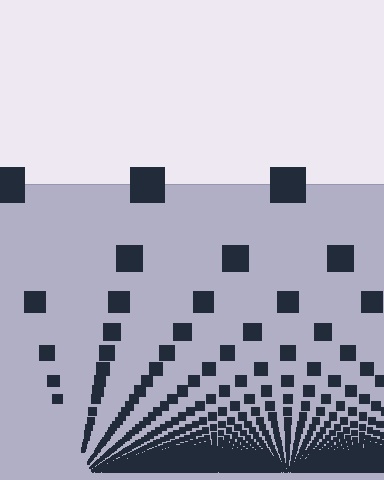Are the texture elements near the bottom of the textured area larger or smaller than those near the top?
Smaller. The gradient is inverted — elements near the bottom are smaller and denser.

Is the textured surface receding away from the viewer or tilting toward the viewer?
The surface appears to tilt toward the viewer. Texture elements get larger and sparser toward the top.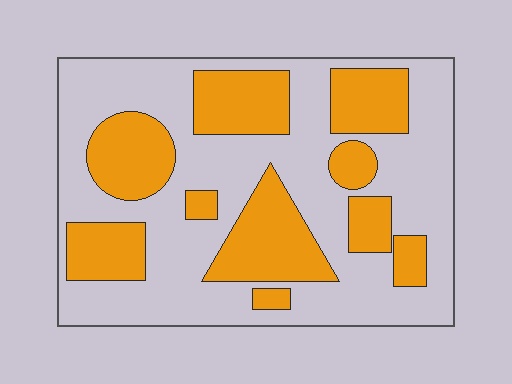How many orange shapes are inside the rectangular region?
10.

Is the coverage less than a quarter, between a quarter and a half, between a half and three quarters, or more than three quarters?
Between a quarter and a half.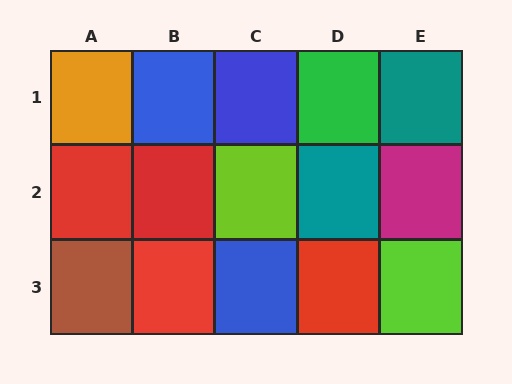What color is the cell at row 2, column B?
Red.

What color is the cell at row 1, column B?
Blue.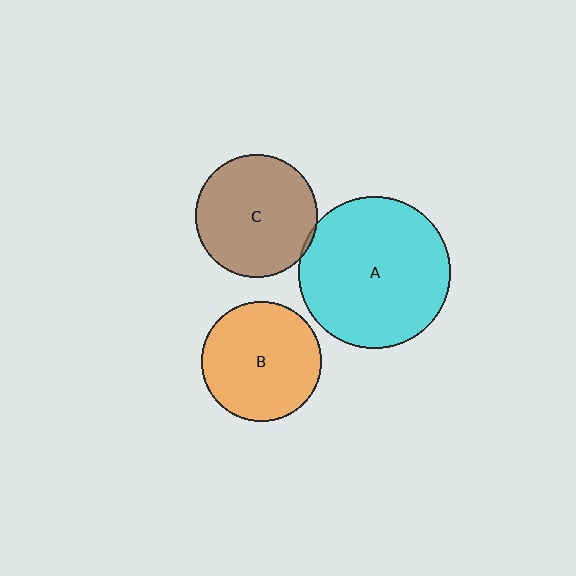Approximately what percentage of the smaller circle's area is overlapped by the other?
Approximately 5%.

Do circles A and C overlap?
Yes.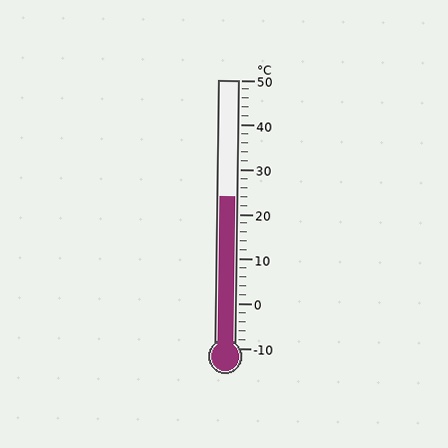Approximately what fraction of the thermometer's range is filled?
The thermometer is filled to approximately 55% of its range.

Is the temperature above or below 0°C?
The temperature is above 0°C.